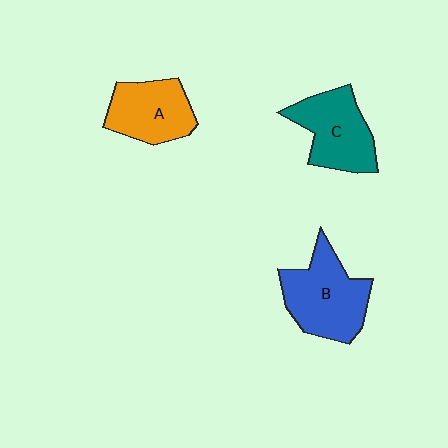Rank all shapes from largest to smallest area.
From largest to smallest: B (blue), C (teal), A (orange).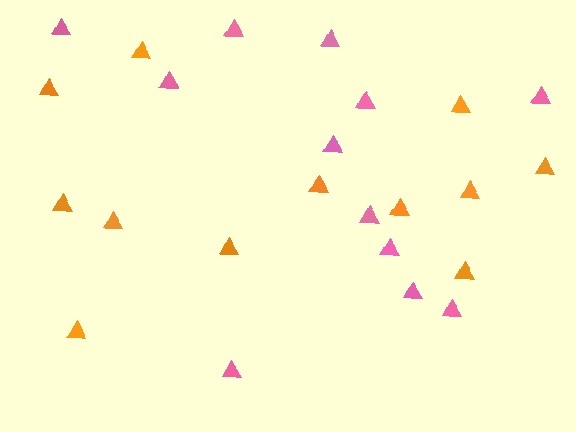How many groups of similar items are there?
There are 2 groups: one group of orange triangles (12) and one group of pink triangles (12).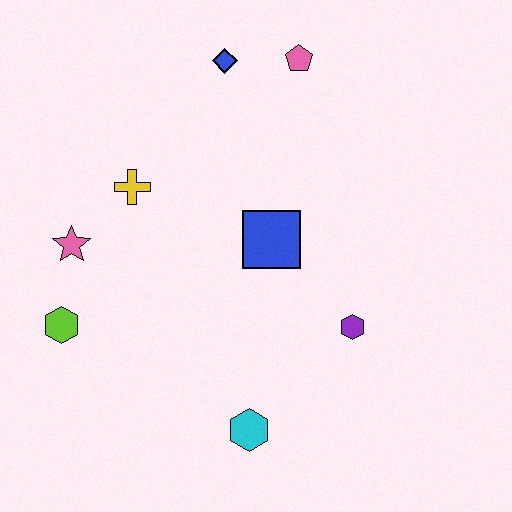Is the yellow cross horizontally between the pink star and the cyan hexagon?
Yes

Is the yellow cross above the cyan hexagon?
Yes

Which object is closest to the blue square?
The purple hexagon is closest to the blue square.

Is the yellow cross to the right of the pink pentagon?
No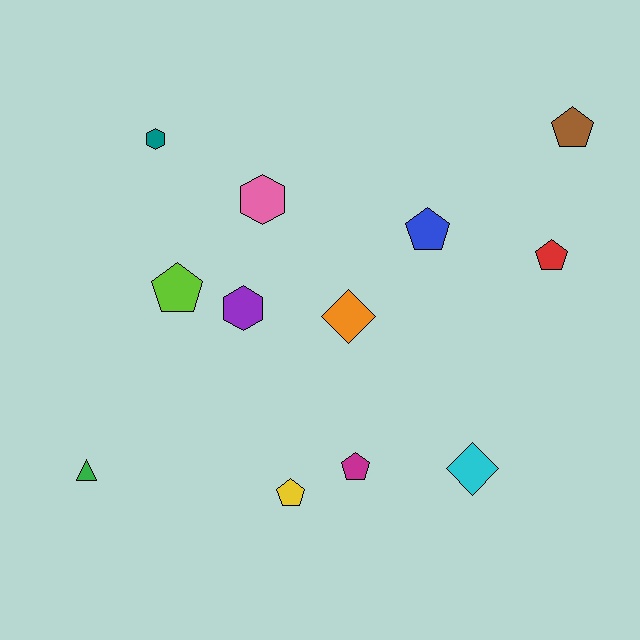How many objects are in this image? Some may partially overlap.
There are 12 objects.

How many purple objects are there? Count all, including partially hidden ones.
There is 1 purple object.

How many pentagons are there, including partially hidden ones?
There are 6 pentagons.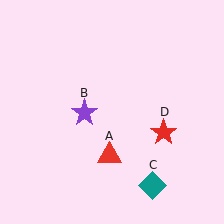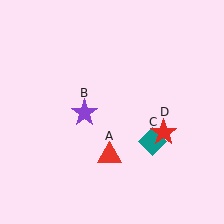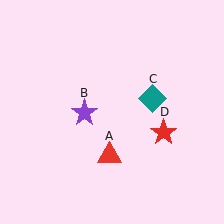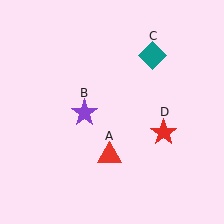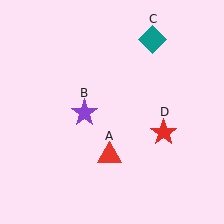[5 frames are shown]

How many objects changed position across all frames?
1 object changed position: teal diamond (object C).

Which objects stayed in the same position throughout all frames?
Red triangle (object A) and purple star (object B) and red star (object D) remained stationary.